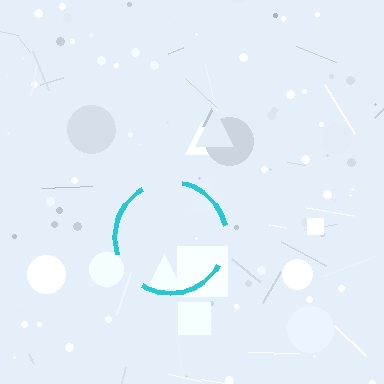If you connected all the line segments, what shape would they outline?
They would outline a circle.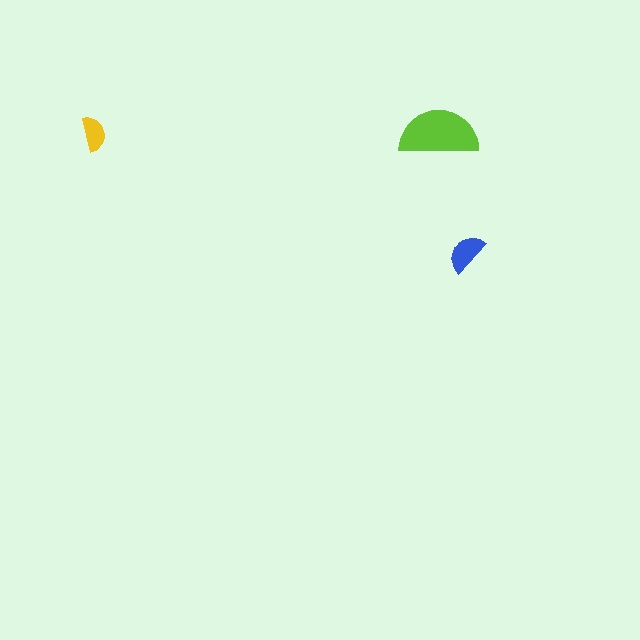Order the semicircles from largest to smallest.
the lime one, the blue one, the yellow one.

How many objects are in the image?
There are 3 objects in the image.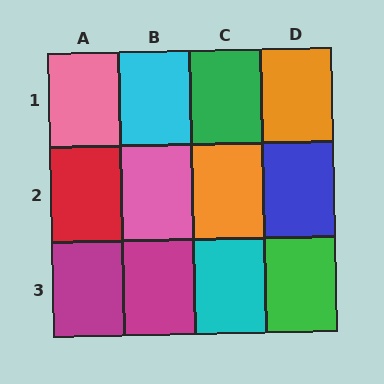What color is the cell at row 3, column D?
Green.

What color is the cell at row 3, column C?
Cyan.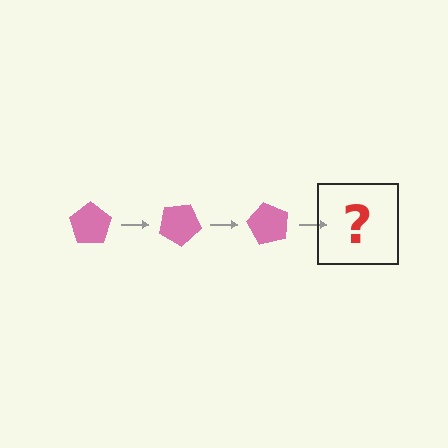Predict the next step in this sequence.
The next step is a pink pentagon rotated 90 degrees.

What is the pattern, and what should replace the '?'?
The pattern is that the pentagon rotates 30 degrees each step. The '?' should be a pink pentagon rotated 90 degrees.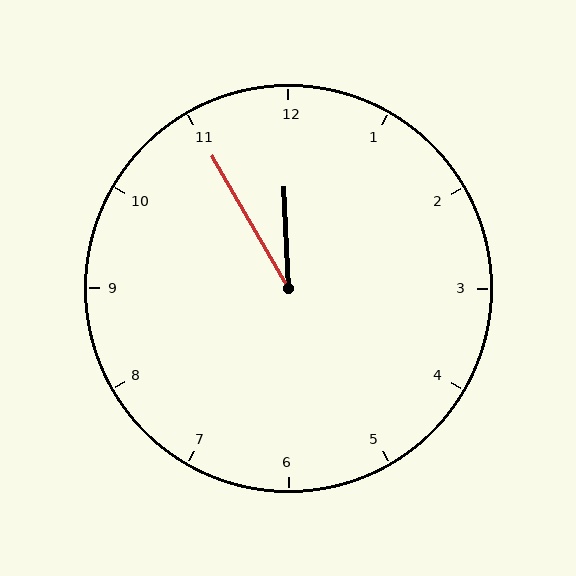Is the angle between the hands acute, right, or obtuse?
It is acute.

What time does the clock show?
11:55.